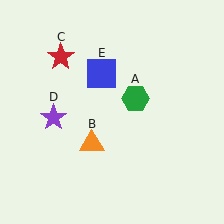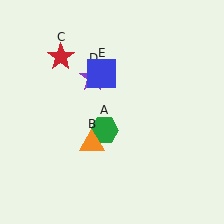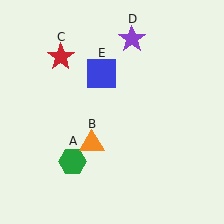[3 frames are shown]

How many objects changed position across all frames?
2 objects changed position: green hexagon (object A), purple star (object D).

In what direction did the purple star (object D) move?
The purple star (object D) moved up and to the right.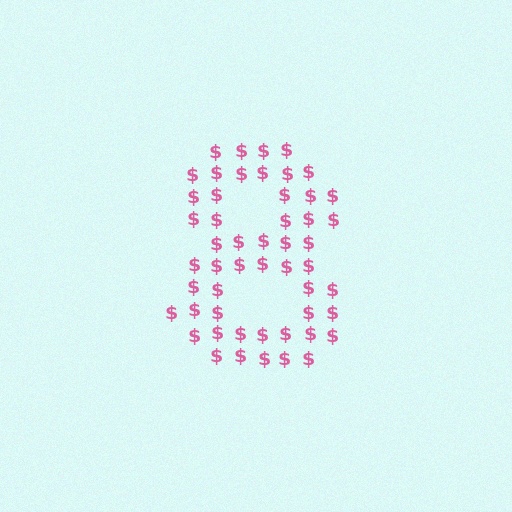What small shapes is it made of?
It is made of small dollar signs.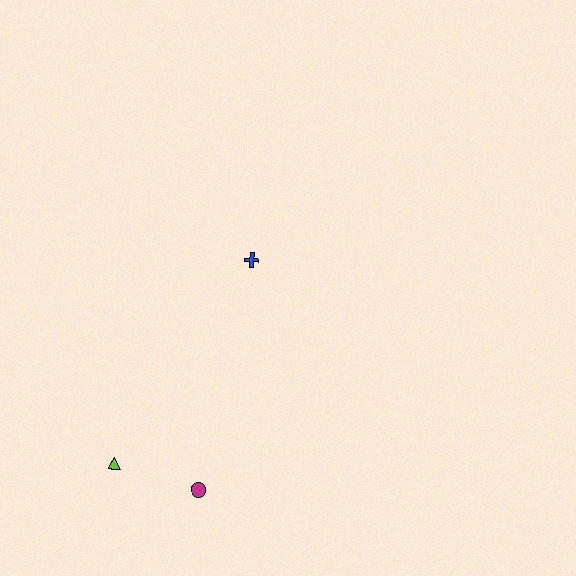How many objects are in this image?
There are 3 objects.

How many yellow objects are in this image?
There are no yellow objects.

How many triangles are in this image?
There is 1 triangle.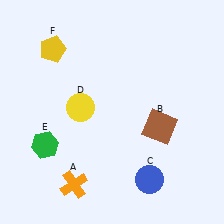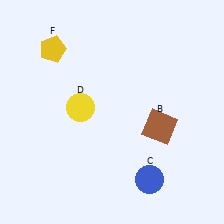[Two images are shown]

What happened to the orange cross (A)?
The orange cross (A) was removed in Image 2. It was in the bottom-left area of Image 1.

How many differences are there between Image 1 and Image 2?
There are 2 differences between the two images.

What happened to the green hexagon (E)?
The green hexagon (E) was removed in Image 2. It was in the bottom-left area of Image 1.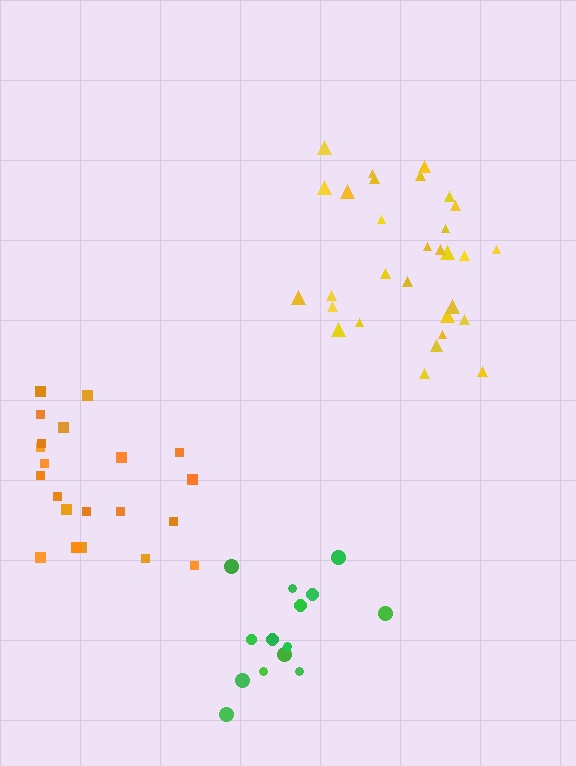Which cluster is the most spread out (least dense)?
Green.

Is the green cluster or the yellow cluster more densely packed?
Yellow.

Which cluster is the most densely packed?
Orange.